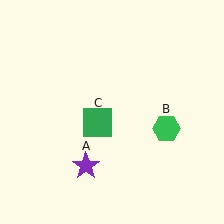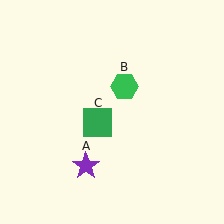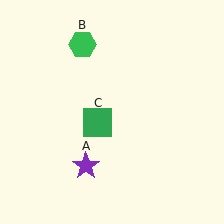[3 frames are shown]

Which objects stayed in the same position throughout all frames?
Purple star (object A) and green square (object C) remained stationary.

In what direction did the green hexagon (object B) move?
The green hexagon (object B) moved up and to the left.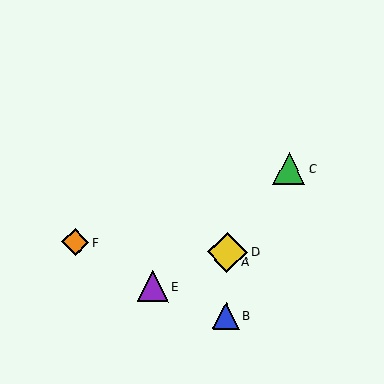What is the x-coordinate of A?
Object A is at x≈227.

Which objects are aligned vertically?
Objects A, B, D are aligned vertically.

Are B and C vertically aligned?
No, B is at x≈226 and C is at x≈289.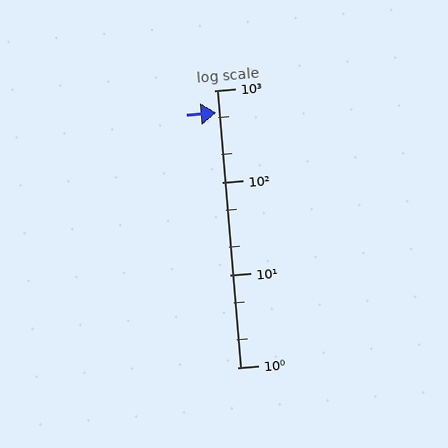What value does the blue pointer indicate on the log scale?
The pointer indicates approximately 570.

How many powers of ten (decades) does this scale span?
The scale spans 3 decades, from 1 to 1000.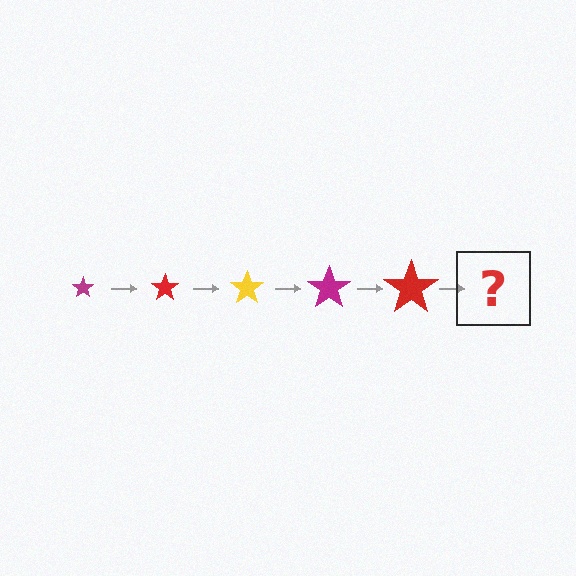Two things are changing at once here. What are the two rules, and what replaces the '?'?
The two rules are that the star grows larger each step and the color cycles through magenta, red, and yellow. The '?' should be a yellow star, larger than the previous one.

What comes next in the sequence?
The next element should be a yellow star, larger than the previous one.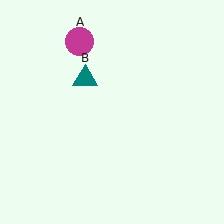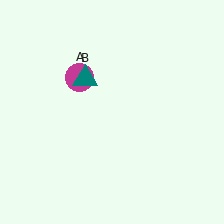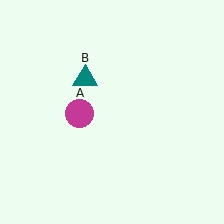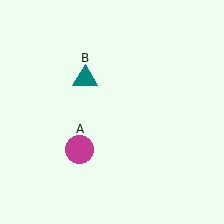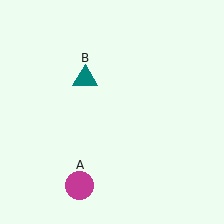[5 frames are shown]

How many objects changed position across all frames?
1 object changed position: magenta circle (object A).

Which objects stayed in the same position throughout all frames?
Teal triangle (object B) remained stationary.